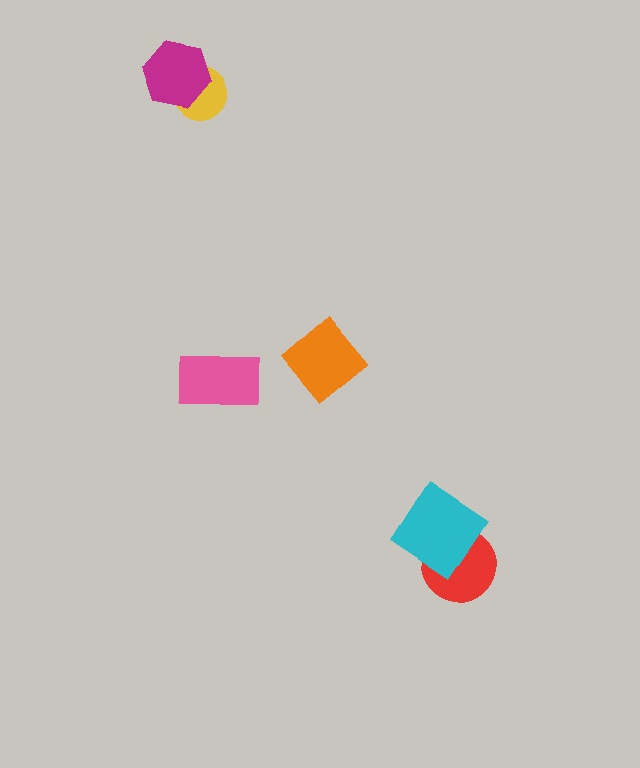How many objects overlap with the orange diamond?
0 objects overlap with the orange diamond.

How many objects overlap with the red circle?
1 object overlaps with the red circle.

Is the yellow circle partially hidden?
Yes, it is partially covered by another shape.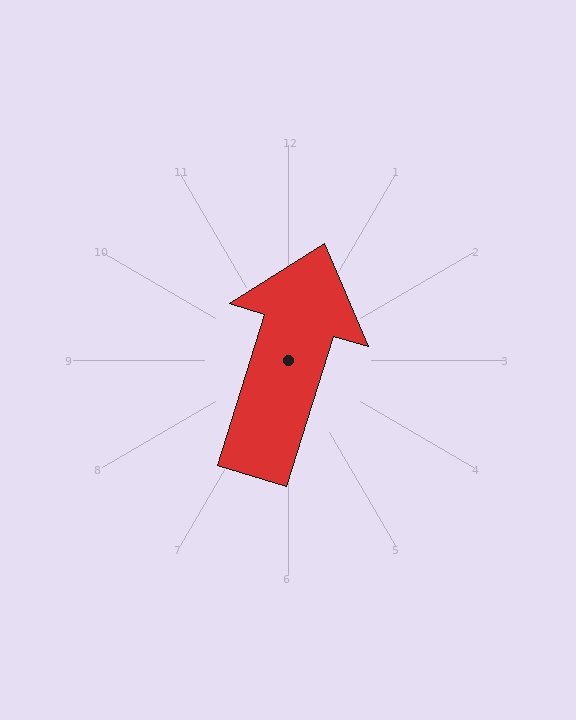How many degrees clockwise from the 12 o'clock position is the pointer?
Approximately 17 degrees.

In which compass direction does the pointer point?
North.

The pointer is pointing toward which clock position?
Roughly 1 o'clock.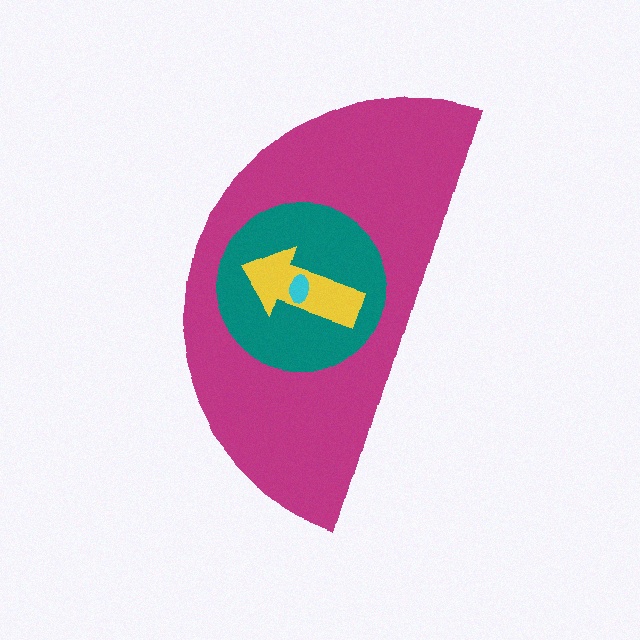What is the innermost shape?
The cyan ellipse.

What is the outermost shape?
The magenta semicircle.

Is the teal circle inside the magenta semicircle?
Yes.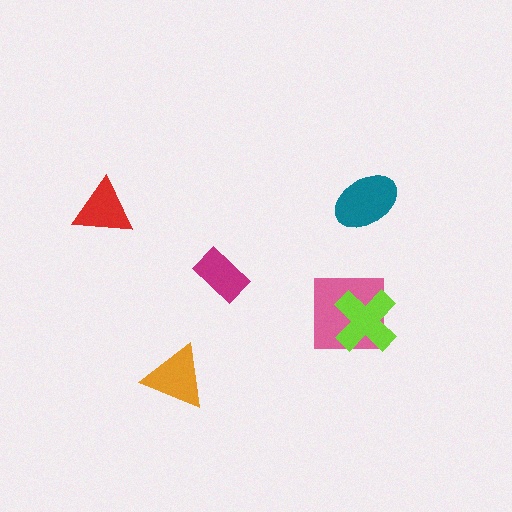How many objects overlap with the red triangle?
0 objects overlap with the red triangle.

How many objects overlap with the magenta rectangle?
0 objects overlap with the magenta rectangle.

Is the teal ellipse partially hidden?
No, no other shape covers it.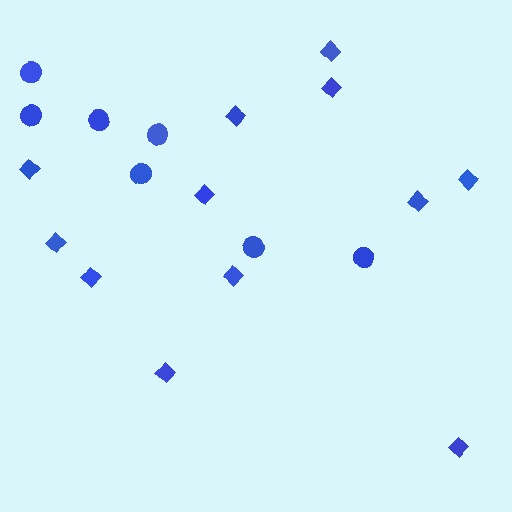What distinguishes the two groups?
There are 2 groups: one group of diamonds (12) and one group of circles (7).